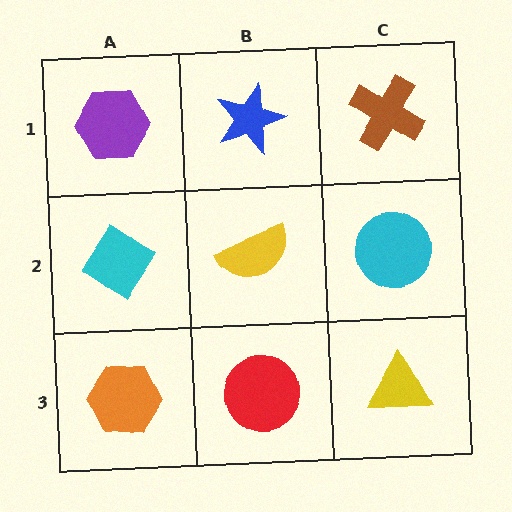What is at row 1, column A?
A purple hexagon.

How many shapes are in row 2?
3 shapes.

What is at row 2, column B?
A yellow semicircle.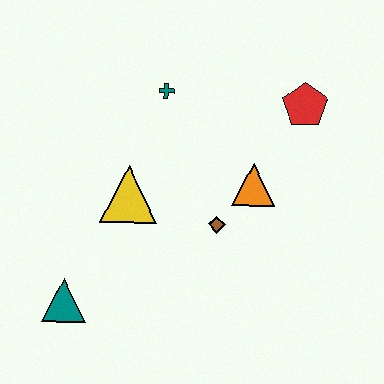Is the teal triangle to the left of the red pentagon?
Yes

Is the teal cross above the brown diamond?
Yes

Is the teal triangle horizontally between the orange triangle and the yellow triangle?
No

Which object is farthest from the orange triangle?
The teal triangle is farthest from the orange triangle.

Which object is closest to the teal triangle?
The yellow triangle is closest to the teal triangle.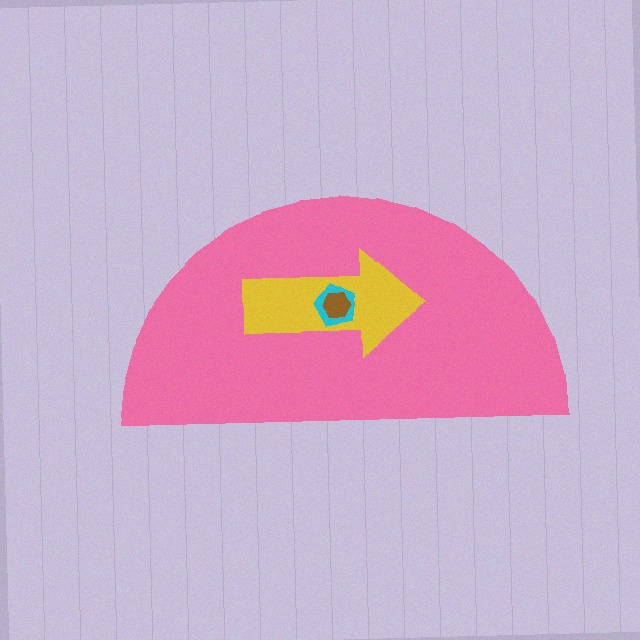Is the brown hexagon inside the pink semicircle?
Yes.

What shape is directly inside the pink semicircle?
The yellow arrow.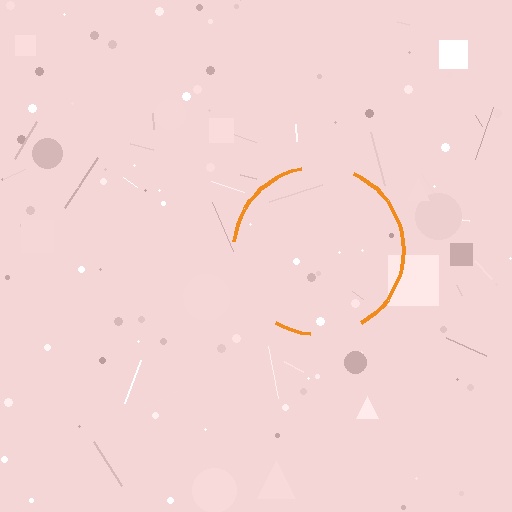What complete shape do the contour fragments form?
The contour fragments form a circle.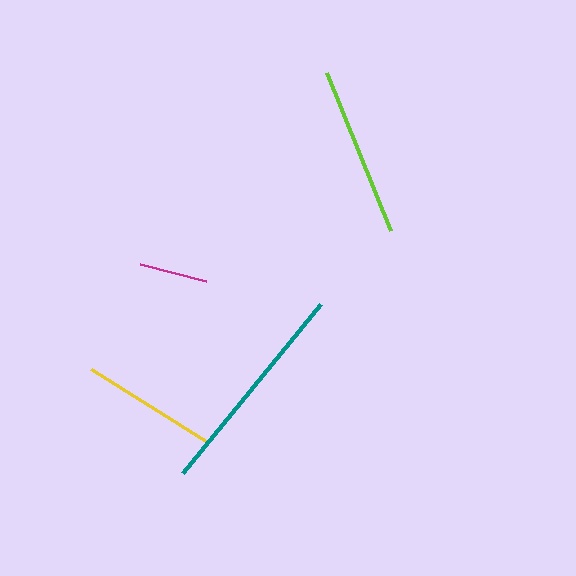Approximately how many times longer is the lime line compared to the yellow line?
The lime line is approximately 1.2 times the length of the yellow line.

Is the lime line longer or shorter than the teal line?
The teal line is longer than the lime line.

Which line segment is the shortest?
The magenta line is the shortest at approximately 68 pixels.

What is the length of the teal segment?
The teal segment is approximately 218 pixels long.